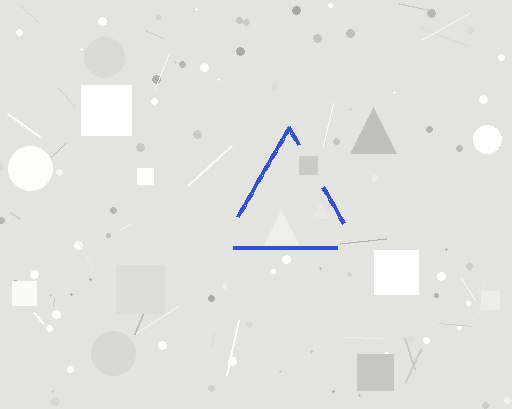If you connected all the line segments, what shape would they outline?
They would outline a triangle.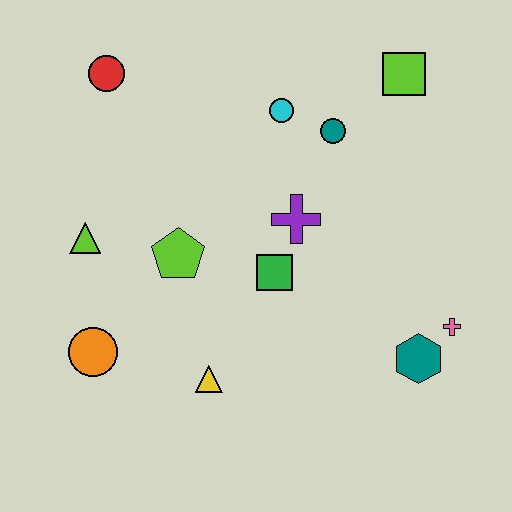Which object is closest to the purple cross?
The green square is closest to the purple cross.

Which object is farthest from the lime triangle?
The pink cross is farthest from the lime triangle.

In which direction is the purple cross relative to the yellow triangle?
The purple cross is above the yellow triangle.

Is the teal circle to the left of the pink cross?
Yes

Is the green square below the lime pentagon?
Yes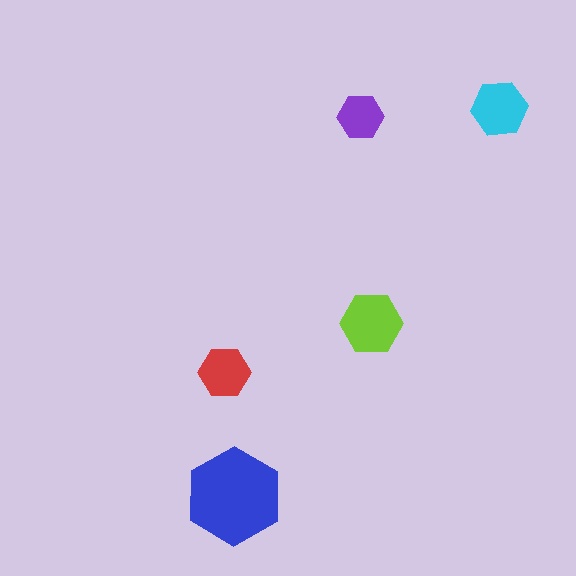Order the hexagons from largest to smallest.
the blue one, the lime one, the cyan one, the red one, the purple one.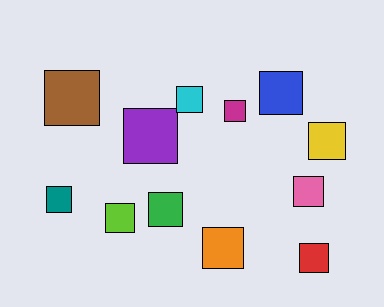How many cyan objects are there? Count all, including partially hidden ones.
There is 1 cyan object.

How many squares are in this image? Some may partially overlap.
There are 12 squares.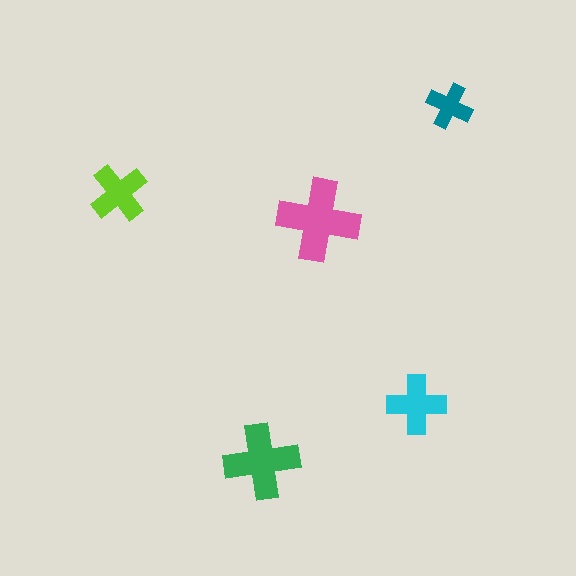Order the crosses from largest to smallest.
the pink one, the green one, the cyan one, the lime one, the teal one.